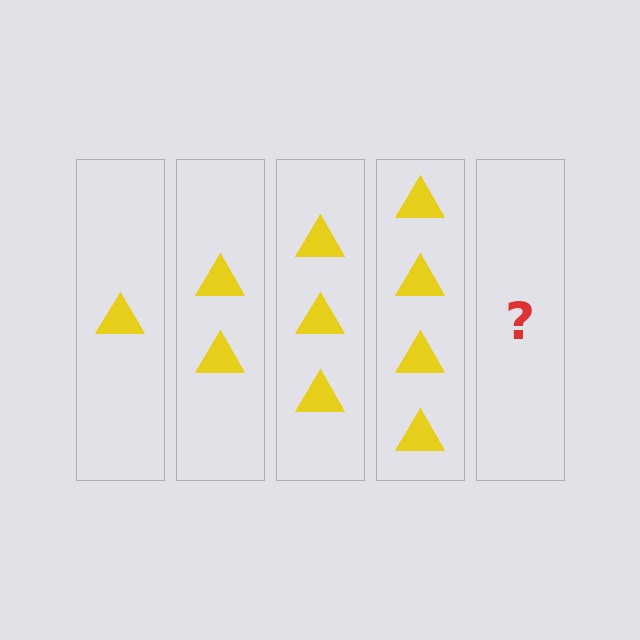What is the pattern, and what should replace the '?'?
The pattern is that each step adds one more triangle. The '?' should be 5 triangles.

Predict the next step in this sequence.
The next step is 5 triangles.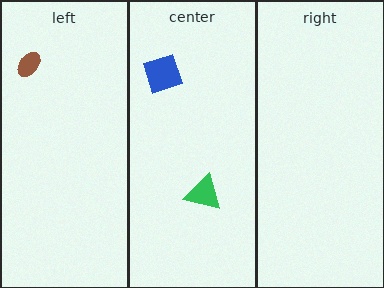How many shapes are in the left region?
1.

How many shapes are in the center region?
2.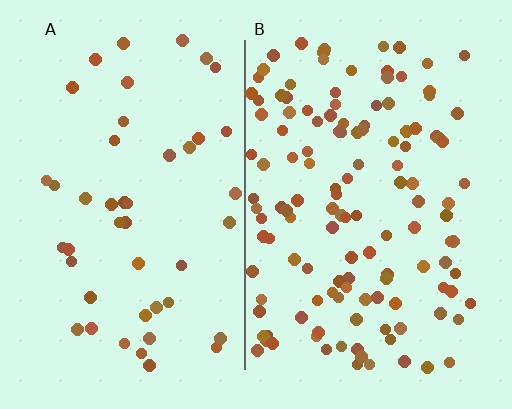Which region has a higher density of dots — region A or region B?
B (the right).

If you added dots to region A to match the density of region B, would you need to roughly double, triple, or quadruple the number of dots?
Approximately triple.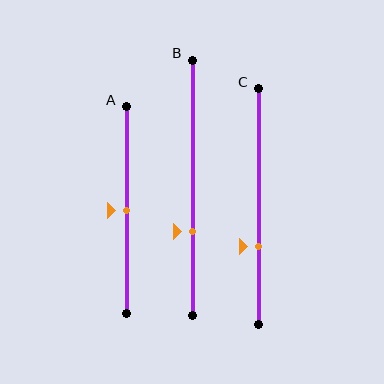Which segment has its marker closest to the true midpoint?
Segment A has its marker closest to the true midpoint.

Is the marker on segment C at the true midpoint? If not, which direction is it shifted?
No, the marker on segment C is shifted downward by about 17% of the segment length.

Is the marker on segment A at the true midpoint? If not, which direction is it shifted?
Yes, the marker on segment A is at the true midpoint.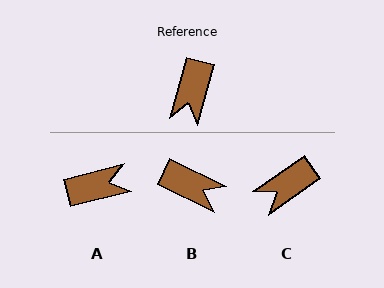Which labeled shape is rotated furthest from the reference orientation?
A, about 120 degrees away.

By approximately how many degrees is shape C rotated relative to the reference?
Approximately 39 degrees clockwise.